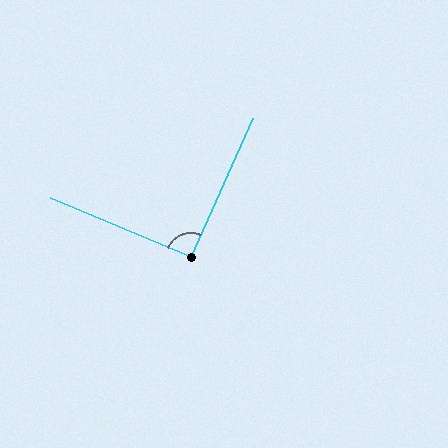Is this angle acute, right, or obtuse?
It is approximately a right angle.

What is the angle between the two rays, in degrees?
Approximately 91 degrees.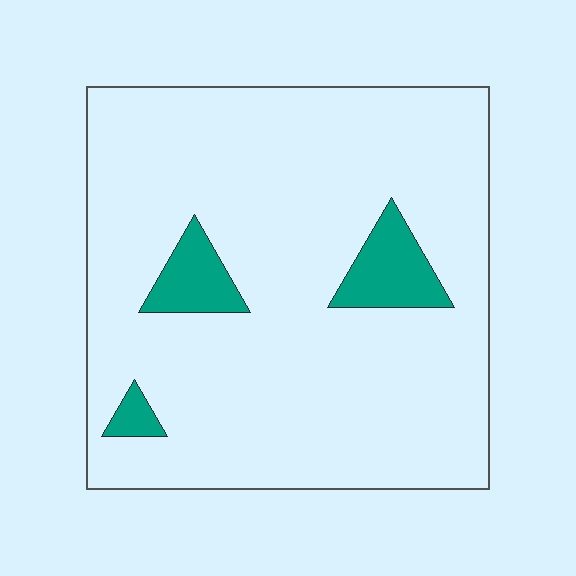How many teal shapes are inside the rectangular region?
3.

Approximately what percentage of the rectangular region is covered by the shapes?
Approximately 10%.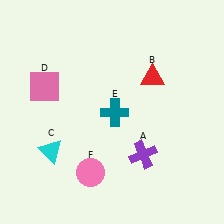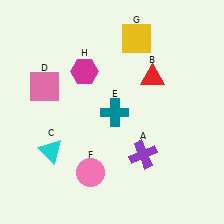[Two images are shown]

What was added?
A yellow square (G), a magenta hexagon (H) were added in Image 2.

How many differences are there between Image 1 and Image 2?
There are 2 differences between the two images.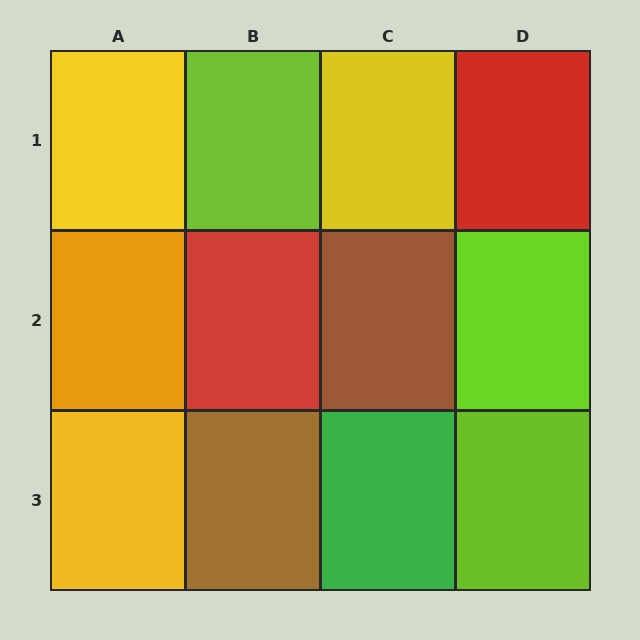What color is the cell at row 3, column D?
Lime.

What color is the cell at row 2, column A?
Orange.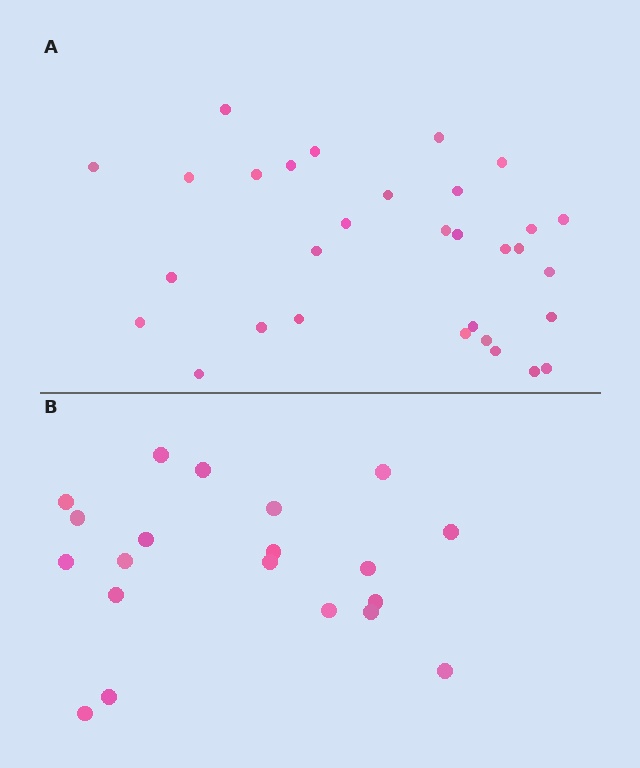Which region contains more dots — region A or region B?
Region A (the top region) has more dots.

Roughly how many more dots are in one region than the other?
Region A has roughly 12 or so more dots than region B.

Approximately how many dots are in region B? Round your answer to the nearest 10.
About 20 dots.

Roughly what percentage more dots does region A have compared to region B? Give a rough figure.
About 55% more.